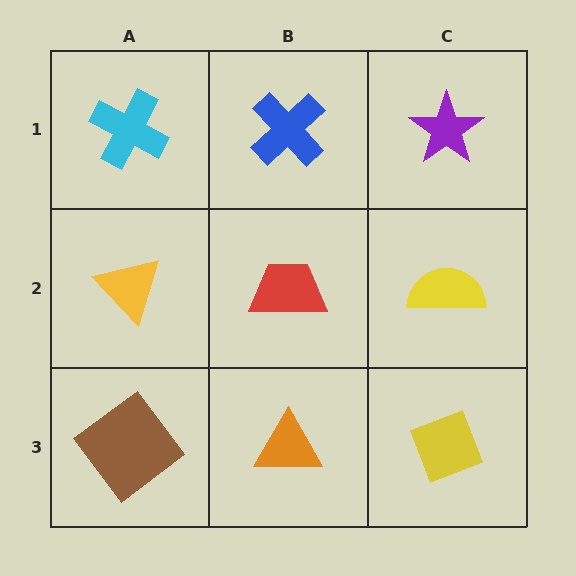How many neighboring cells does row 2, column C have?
3.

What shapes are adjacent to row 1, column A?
A yellow triangle (row 2, column A), a blue cross (row 1, column B).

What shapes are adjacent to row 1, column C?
A yellow semicircle (row 2, column C), a blue cross (row 1, column B).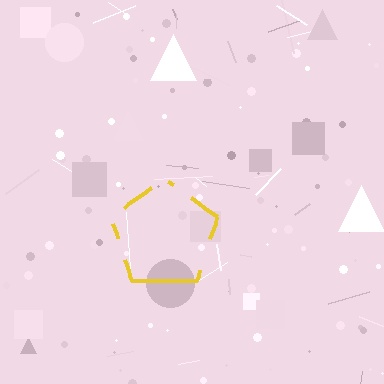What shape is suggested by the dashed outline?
The dashed outline suggests a pentagon.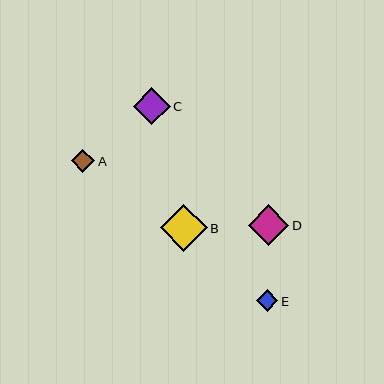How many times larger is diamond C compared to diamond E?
Diamond C is approximately 1.7 times the size of diamond E.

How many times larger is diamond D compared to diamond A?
Diamond D is approximately 1.7 times the size of diamond A.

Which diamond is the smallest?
Diamond E is the smallest with a size of approximately 21 pixels.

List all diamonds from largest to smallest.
From largest to smallest: B, D, C, A, E.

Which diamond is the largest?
Diamond B is the largest with a size of approximately 47 pixels.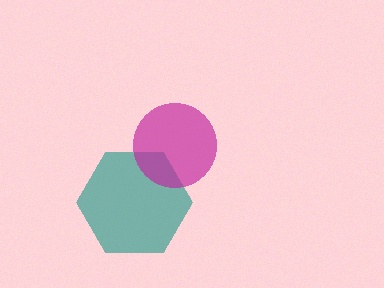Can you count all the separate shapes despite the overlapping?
Yes, there are 2 separate shapes.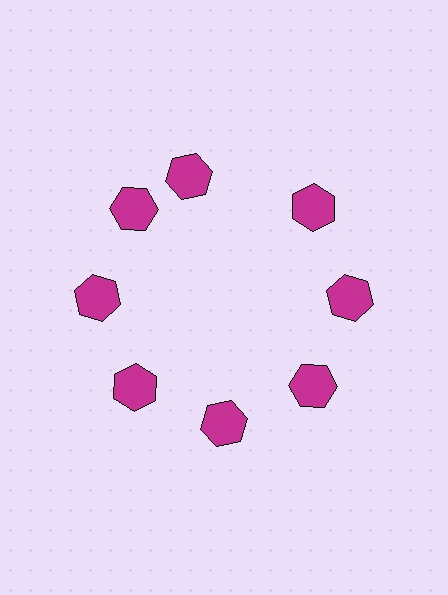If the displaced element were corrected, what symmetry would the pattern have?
It would have 8-fold rotational symmetry — the pattern would map onto itself every 45 degrees.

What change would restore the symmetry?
The symmetry would be restored by rotating it back into even spacing with its neighbors so that all 8 hexagons sit at equal angles and equal distance from the center.